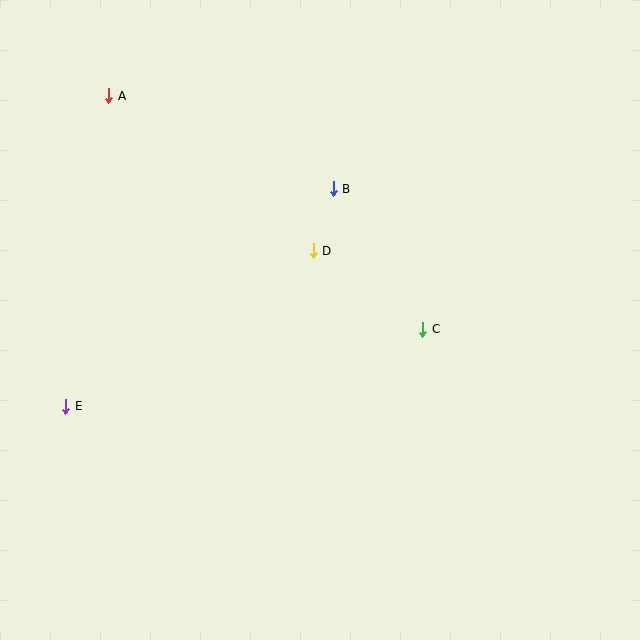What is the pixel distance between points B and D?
The distance between B and D is 65 pixels.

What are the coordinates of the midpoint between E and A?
The midpoint between E and A is at (87, 251).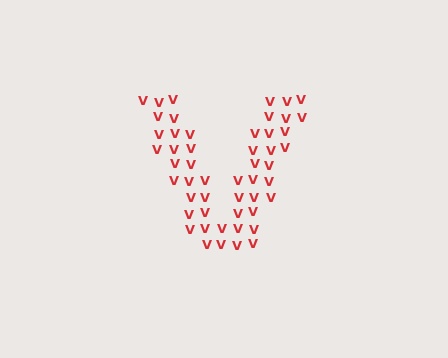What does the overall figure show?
The overall figure shows the letter V.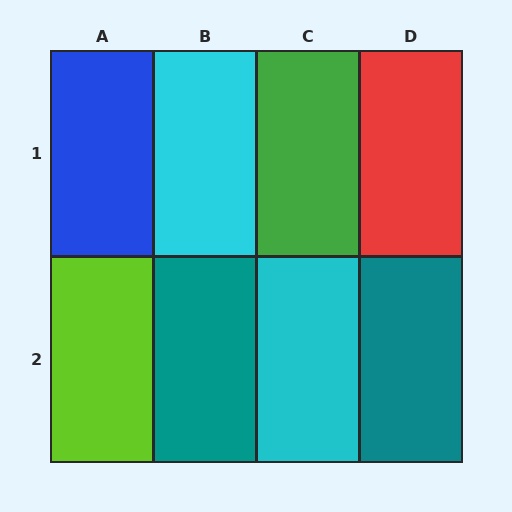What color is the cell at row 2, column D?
Teal.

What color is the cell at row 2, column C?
Cyan.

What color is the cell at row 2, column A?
Lime.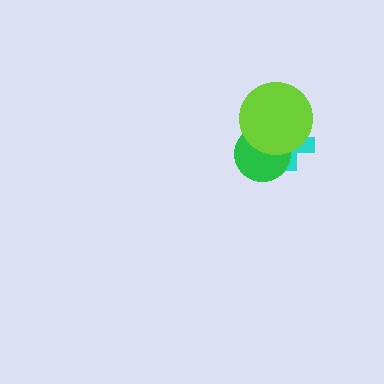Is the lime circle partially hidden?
No, no other shape covers it.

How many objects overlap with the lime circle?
2 objects overlap with the lime circle.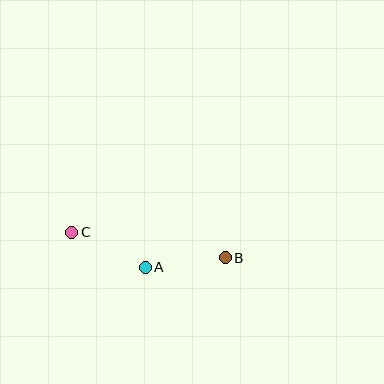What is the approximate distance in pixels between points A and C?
The distance between A and C is approximately 81 pixels.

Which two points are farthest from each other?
Points B and C are farthest from each other.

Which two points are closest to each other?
Points A and B are closest to each other.